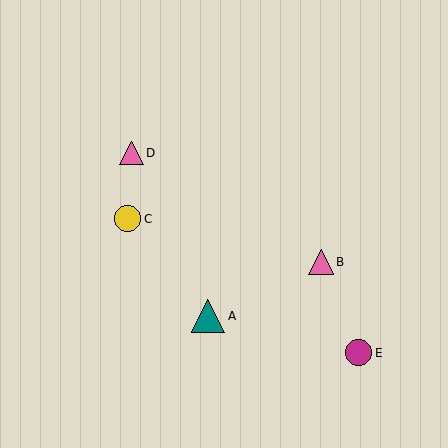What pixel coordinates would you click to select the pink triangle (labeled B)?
Click at (321, 262) to select the pink triangle B.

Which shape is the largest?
The teal triangle (labeled A) is the largest.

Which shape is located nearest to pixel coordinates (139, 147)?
The pink triangle (labeled D) at (131, 153) is nearest to that location.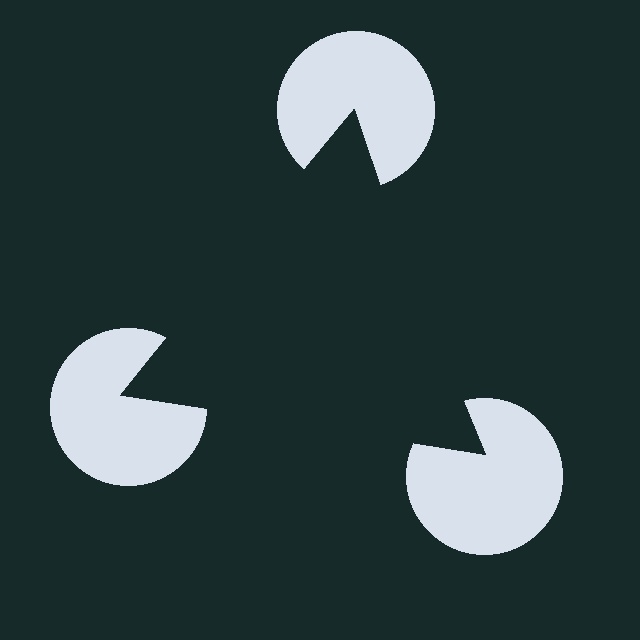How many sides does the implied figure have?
3 sides.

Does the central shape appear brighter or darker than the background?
It typically appears slightly darker than the background, even though no actual brightness change is drawn.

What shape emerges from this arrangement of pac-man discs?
An illusory triangle — its edges are inferred from the aligned wedge cuts in the pac-man discs, not physically drawn.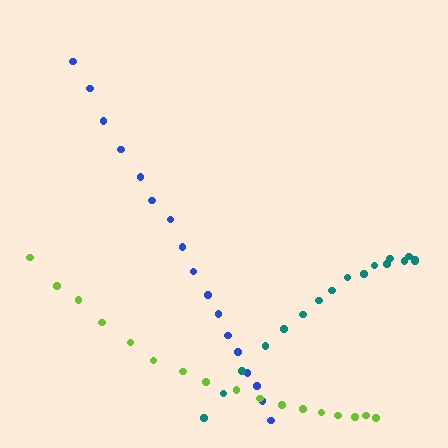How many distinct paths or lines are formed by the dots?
There are 3 distinct paths.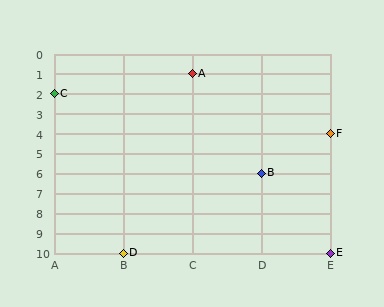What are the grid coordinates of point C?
Point C is at grid coordinates (A, 2).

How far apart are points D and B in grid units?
Points D and B are 2 columns and 4 rows apart (about 4.5 grid units diagonally).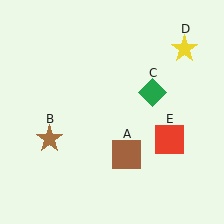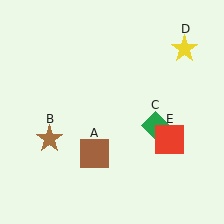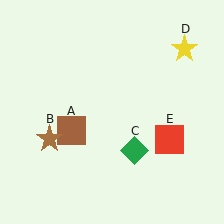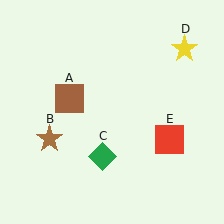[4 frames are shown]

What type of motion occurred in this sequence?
The brown square (object A), green diamond (object C) rotated clockwise around the center of the scene.